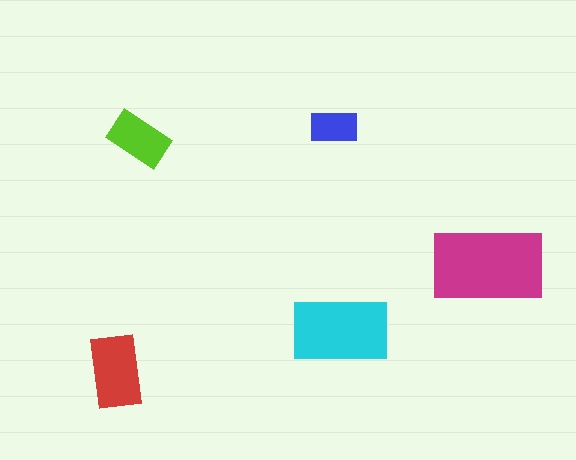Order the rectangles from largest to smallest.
the magenta one, the cyan one, the red one, the lime one, the blue one.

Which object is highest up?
The blue rectangle is topmost.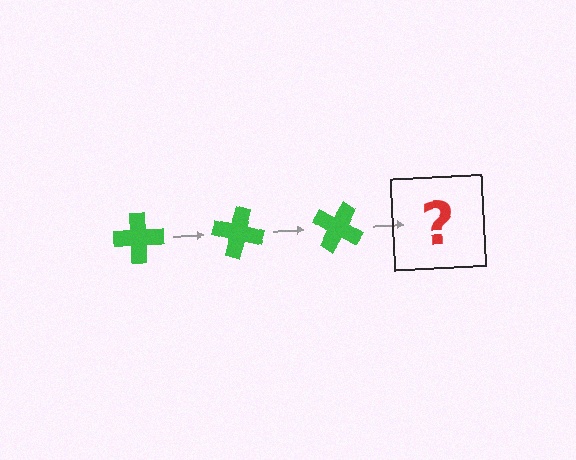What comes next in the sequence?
The next element should be a green cross rotated 45 degrees.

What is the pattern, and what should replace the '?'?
The pattern is that the cross rotates 15 degrees each step. The '?' should be a green cross rotated 45 degrees.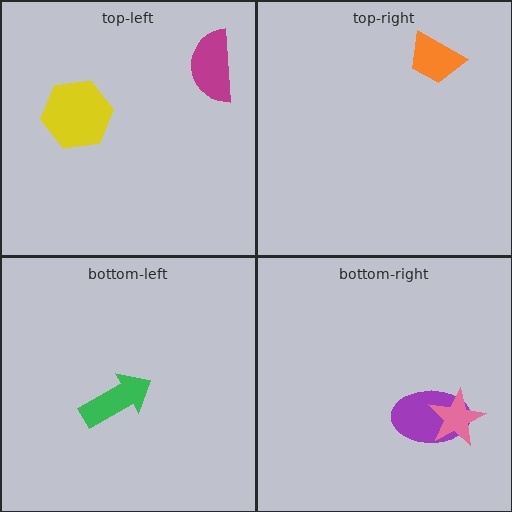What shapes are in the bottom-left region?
The green arrow.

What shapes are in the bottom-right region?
The purple ellipse, the pink star.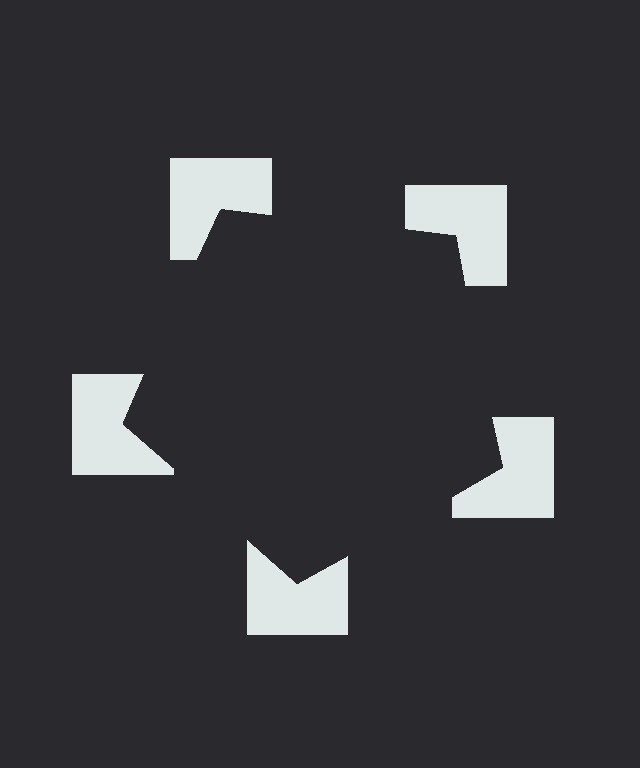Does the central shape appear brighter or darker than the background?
It typically appears slightly darker than the background, even though no actual brightness change is drawn.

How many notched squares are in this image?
There are 5 — one at each vertex of the illusory pentagon.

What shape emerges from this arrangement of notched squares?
An illusory pentagon — its edges are inferred from the aligned wedge cuts in the notched squares, not physically drawn.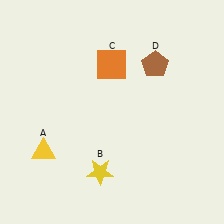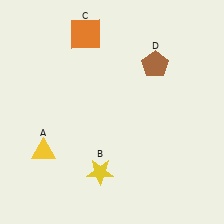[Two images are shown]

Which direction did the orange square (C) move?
The orange square (C) moved up.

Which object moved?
The orange square (C) moved up.